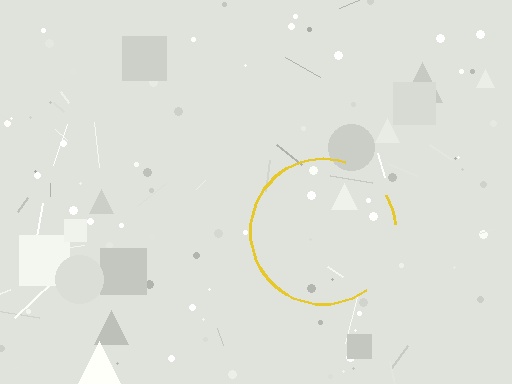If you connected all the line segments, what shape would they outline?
They would outline a circle.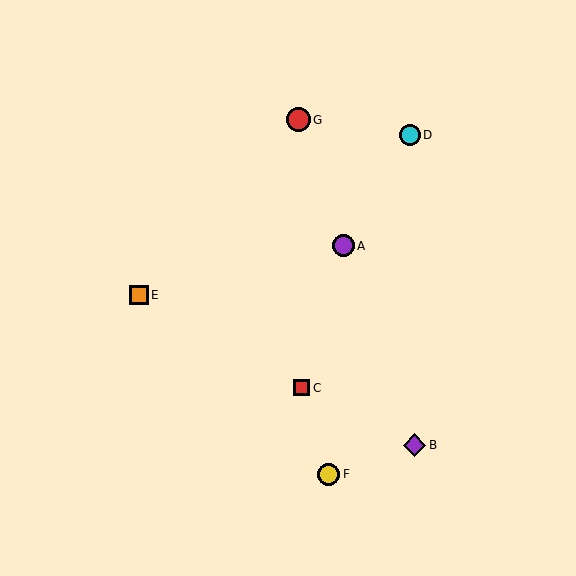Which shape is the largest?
The red circle (labeled G) is the largest.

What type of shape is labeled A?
Shape A is a purple circle.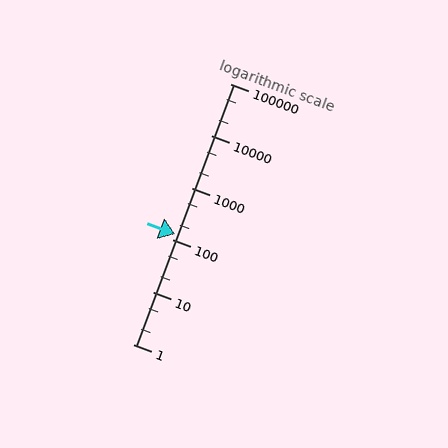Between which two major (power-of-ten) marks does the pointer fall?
The pointer is between 100 and 1000.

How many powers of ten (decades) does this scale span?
The scale spans 5 decades, from 1 to 100000.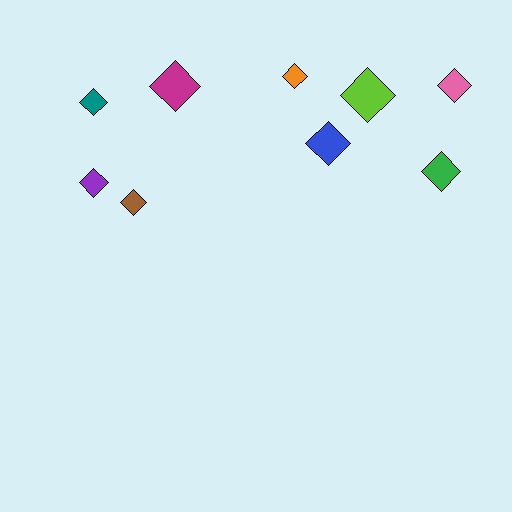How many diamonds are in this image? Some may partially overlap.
There are 9 diamonds.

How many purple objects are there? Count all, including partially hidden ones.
There is 1 purple object.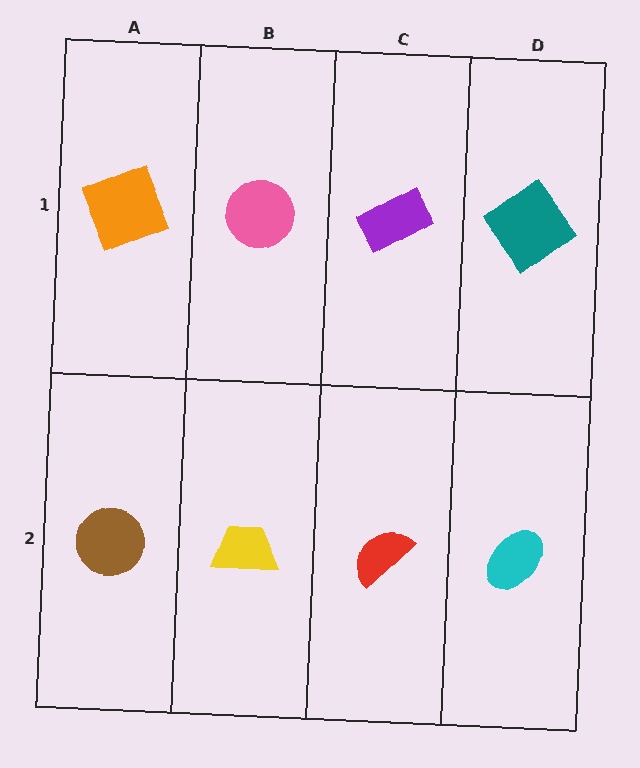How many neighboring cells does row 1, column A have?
2.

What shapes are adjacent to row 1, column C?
A red semicircle (row 2, column C), a pink circle (row 1, column B), a teal diamond (row 1, column D).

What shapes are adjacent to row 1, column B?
A yellow trapezoid (row 2, column B), an orange square (row 1, column A), a purple rectangle (row 1, column C).